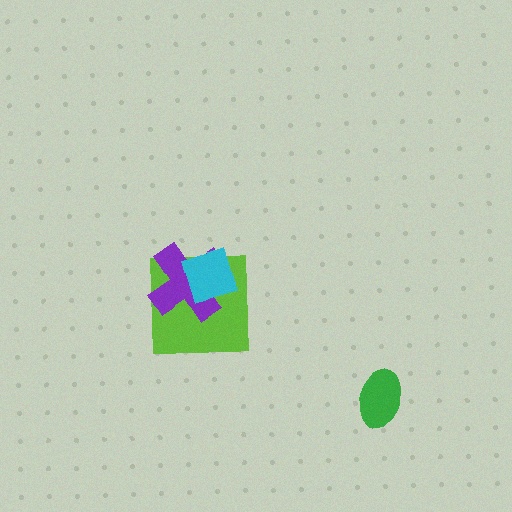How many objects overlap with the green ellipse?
0 objects overlap with the green ellipse.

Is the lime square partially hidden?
Yes, it is partially covered by another shape.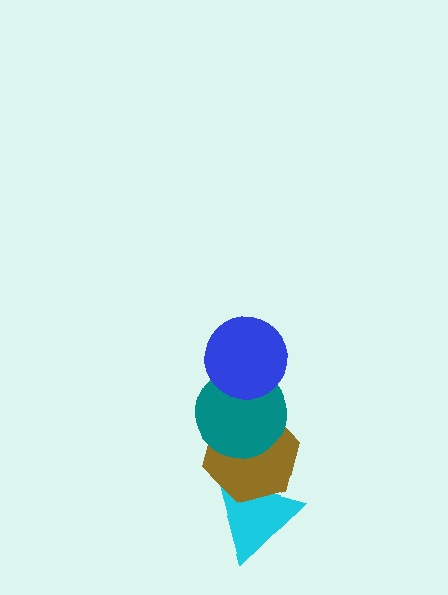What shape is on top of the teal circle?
The blue circle is on top of the teal circle.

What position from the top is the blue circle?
The blue circle is 1st from the top.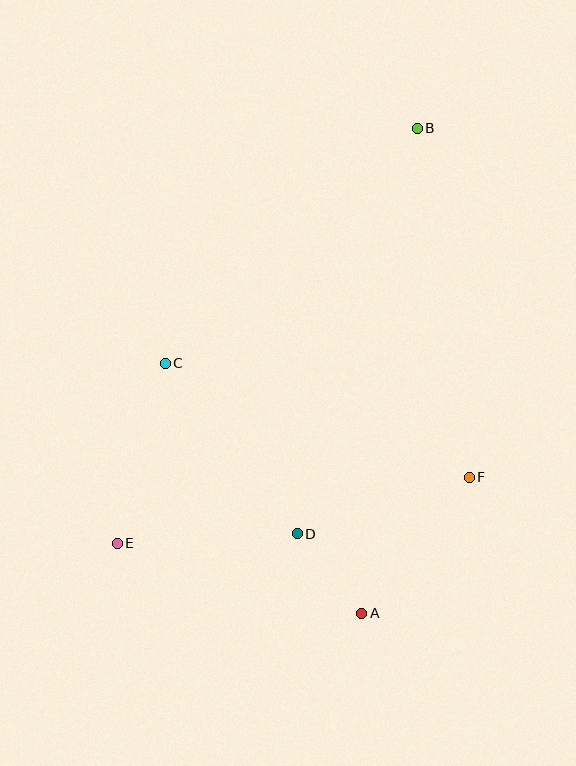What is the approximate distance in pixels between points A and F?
The distance between A and F is approximately 173 pixels.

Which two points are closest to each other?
Points A and D are closest to each other.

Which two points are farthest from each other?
Points B and E are farthest from each other.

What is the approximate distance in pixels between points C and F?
The distance between C and F is approximately 324 pixels.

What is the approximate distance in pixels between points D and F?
The distance between D and F is approximately 181 pixels.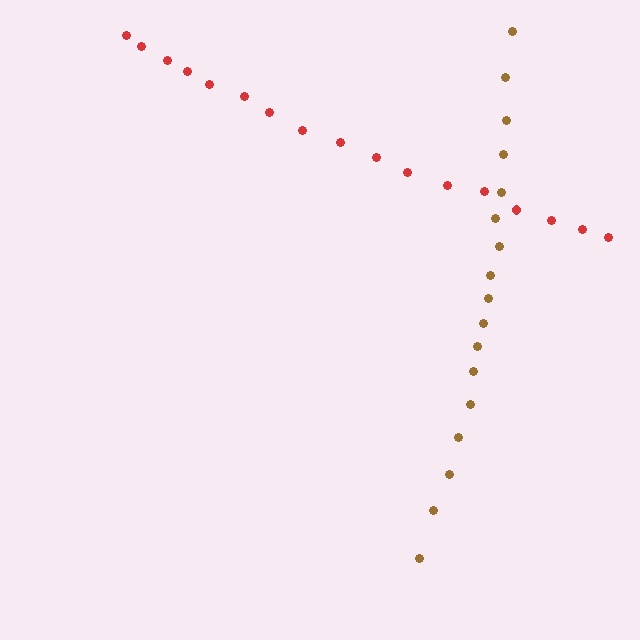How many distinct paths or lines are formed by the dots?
There are 2 distinct paths.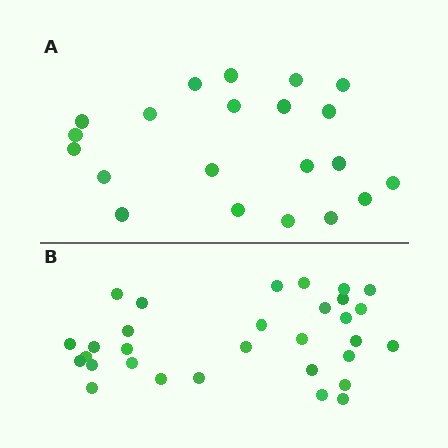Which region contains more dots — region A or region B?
Region B (the bottom region) has more dots.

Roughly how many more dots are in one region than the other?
Region B has roughly 10 or so more dots than region A.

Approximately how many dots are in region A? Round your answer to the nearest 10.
About 20 dots. (The exact count is 21, which rounds to 20.)